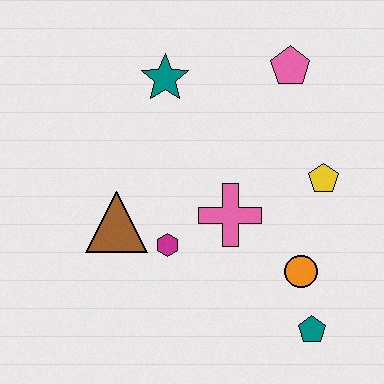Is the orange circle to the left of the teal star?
No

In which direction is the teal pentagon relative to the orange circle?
The teal pentagon is below the orange circle.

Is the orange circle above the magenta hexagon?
No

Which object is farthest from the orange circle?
The teal star is farthest from the orange circle.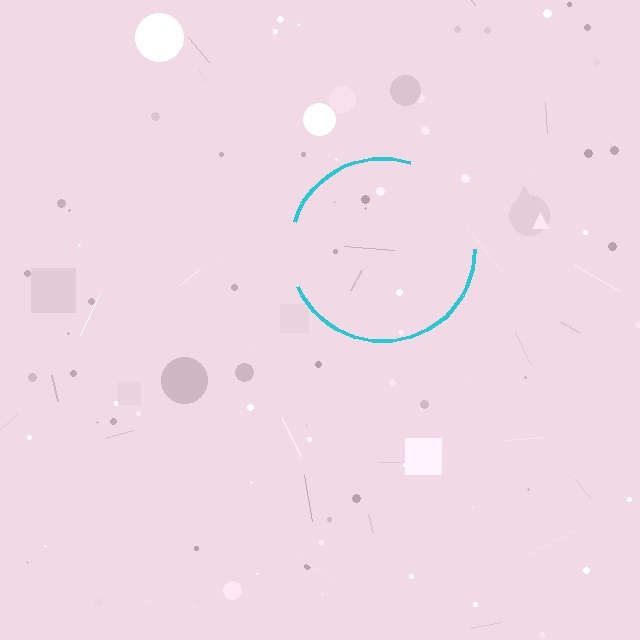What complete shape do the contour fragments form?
The contour fragments form a circle.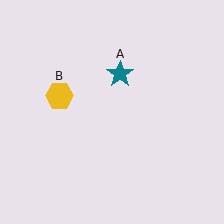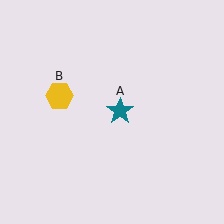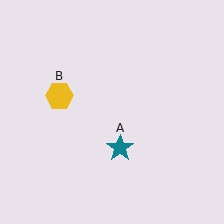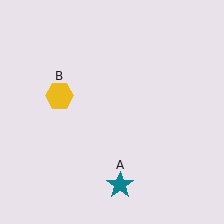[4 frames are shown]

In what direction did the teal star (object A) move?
The teal star (object A) moved down.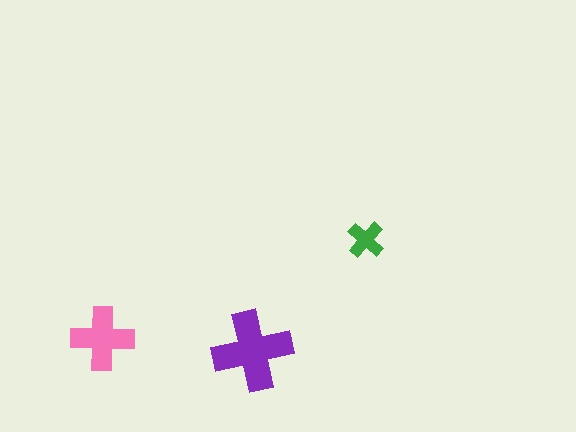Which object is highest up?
The green cross is topmost.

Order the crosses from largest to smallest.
the purple one, the pink one, the green one.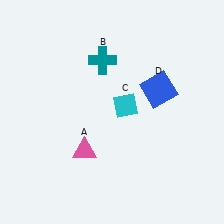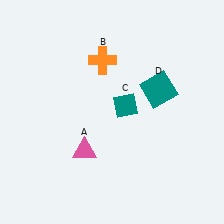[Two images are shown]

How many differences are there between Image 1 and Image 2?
There are 3 differences between the two images.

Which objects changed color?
B changed from teal to orange. C changed from cyan to teal. D changed from blue to teal.